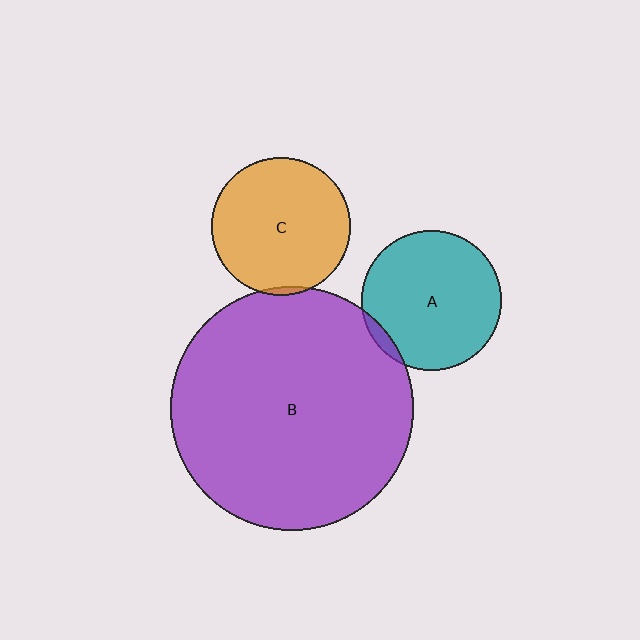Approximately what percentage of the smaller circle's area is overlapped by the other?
Approximately 5%.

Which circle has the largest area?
Circle B (purple).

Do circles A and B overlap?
Yes.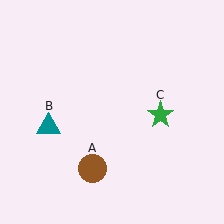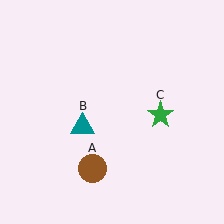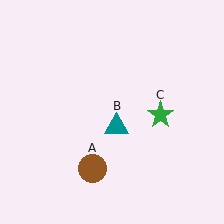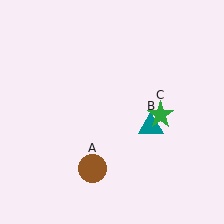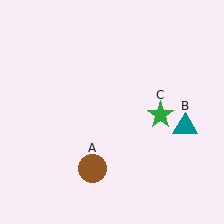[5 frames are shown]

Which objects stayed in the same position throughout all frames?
Brown circle (object A) and green star (object C) remained stationary.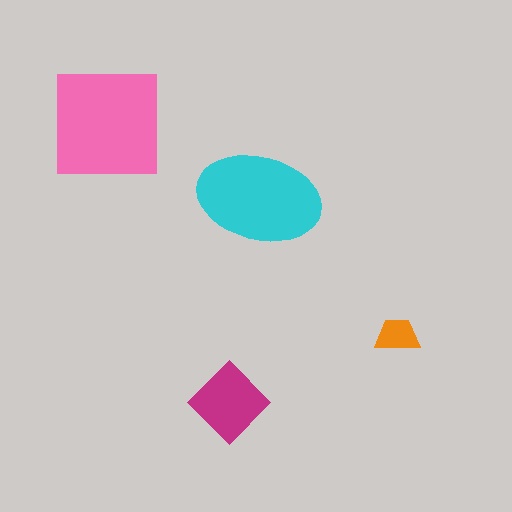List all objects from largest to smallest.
The pink square, the cyan ellipse, the magenta diamond, the orange trapezoid.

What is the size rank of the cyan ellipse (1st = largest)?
2nd.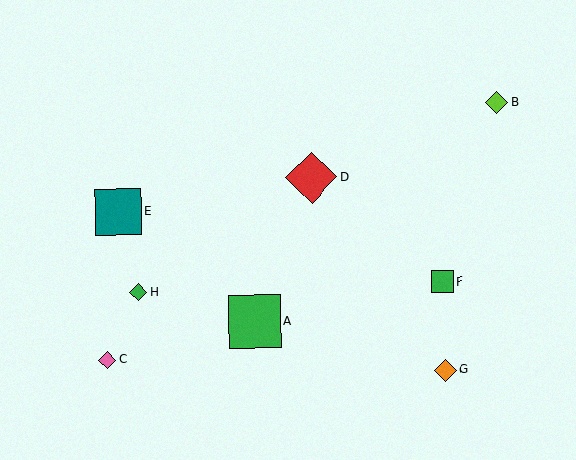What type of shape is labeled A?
Shape A is a green square.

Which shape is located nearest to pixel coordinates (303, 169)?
The red diamond (labeled D) at (311, 177) is nearest to that location.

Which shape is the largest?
The green square (labeled A) is the largest.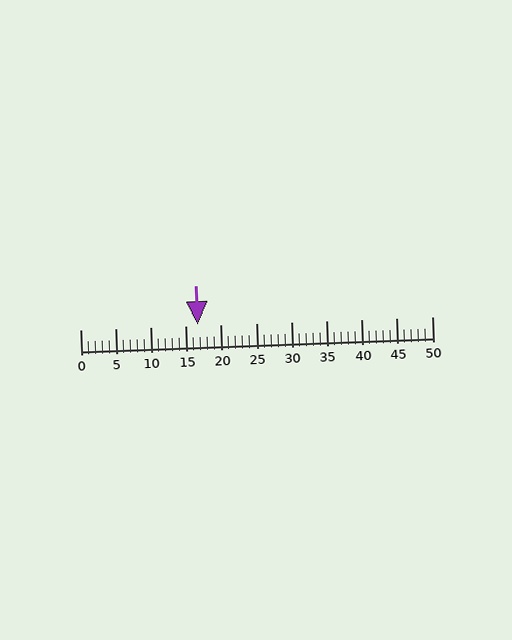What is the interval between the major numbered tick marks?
The major tick marks are spaced 5 units apart.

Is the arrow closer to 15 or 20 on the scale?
The arrow is closer to 15.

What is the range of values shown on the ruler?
The ruler shows values from 0 to 50.